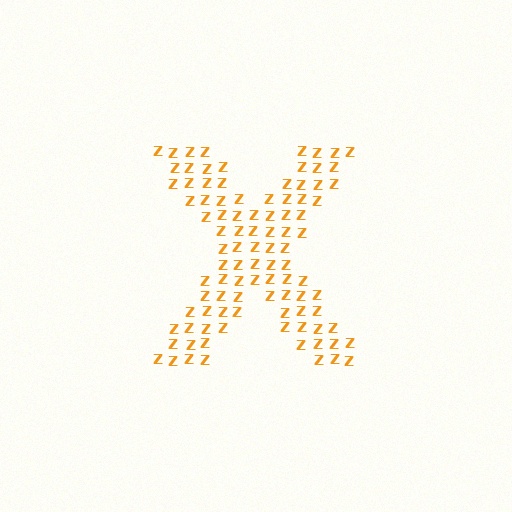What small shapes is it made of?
It is made of small letter Z's.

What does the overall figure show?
The overall figure shows the letter X.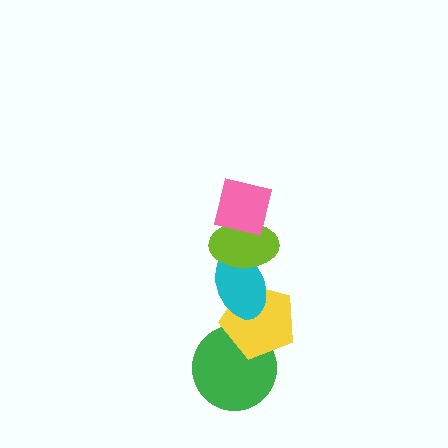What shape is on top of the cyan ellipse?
The lime ellipse is on top of the cyan ellipse.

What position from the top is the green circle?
The green circle is 5th from the top.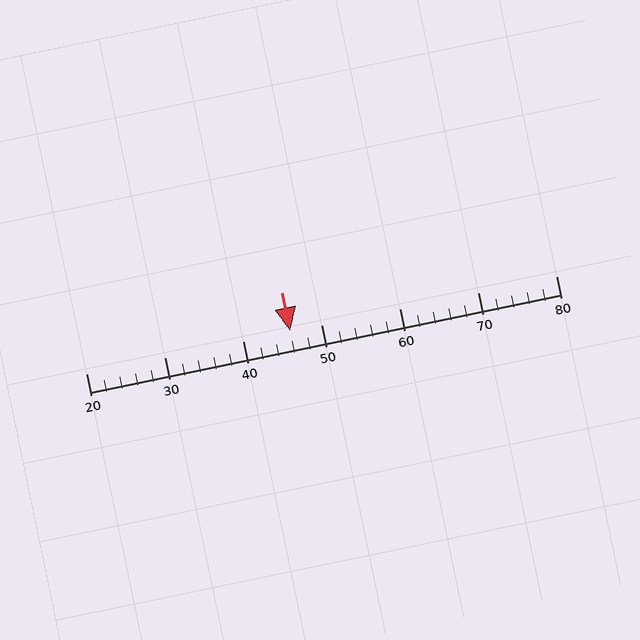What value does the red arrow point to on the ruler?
The red arrow points to approximately 46.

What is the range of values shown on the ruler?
The ruler shows values from 20 to 80.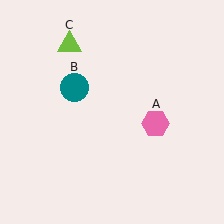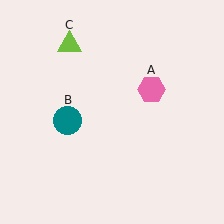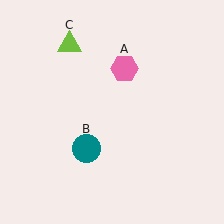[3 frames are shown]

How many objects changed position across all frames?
2 objects changed position: pink hexagon (object A), teal circle (object B).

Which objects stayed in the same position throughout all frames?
Lime triangle (object C) remained stationary.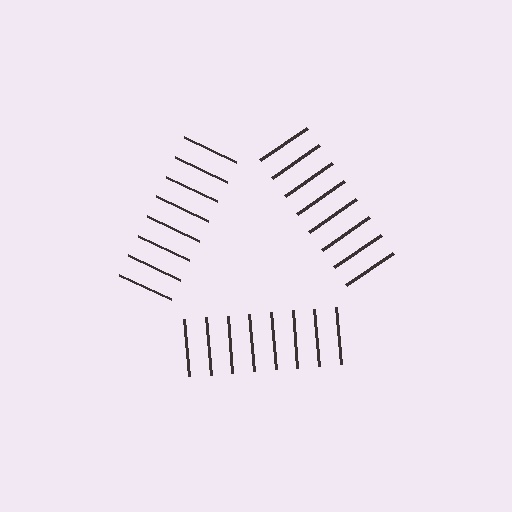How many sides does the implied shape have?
3 sides — the line-ends trace a triangle.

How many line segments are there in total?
24 — 8 along each of the 3 edges.